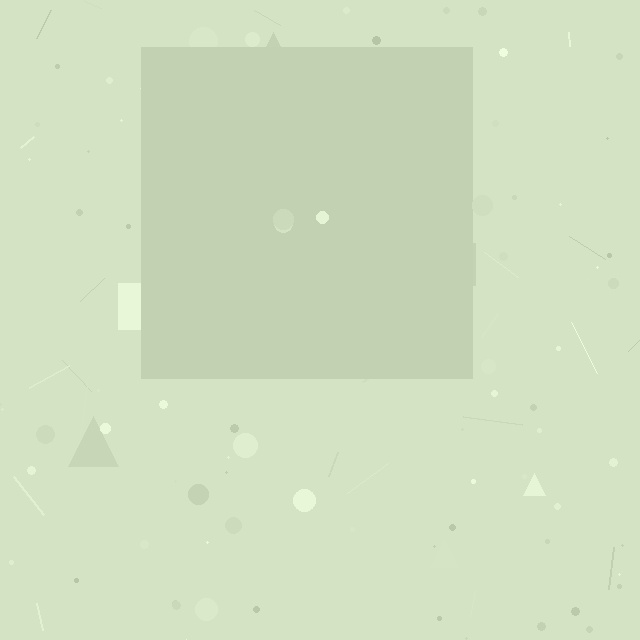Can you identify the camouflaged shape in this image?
The camouflaged shape is a square.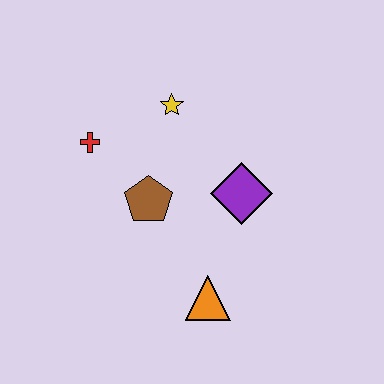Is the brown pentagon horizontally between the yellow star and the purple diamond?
No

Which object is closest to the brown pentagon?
The red cross is closest to the brown pentagon.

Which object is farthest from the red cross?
The orange triangle is farthest from the red cross.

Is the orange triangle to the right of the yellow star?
Yes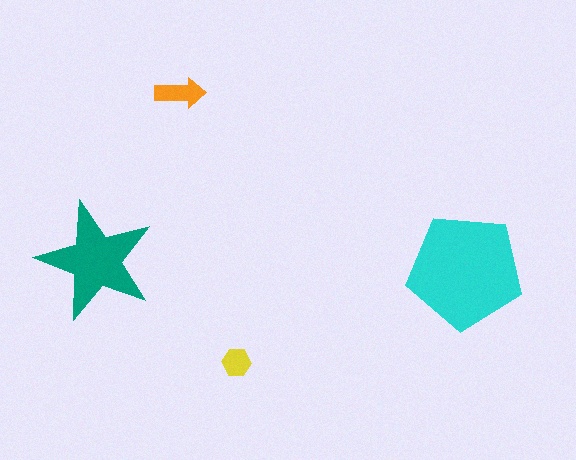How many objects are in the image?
There are 4 objects in the image.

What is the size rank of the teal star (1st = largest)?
2nd.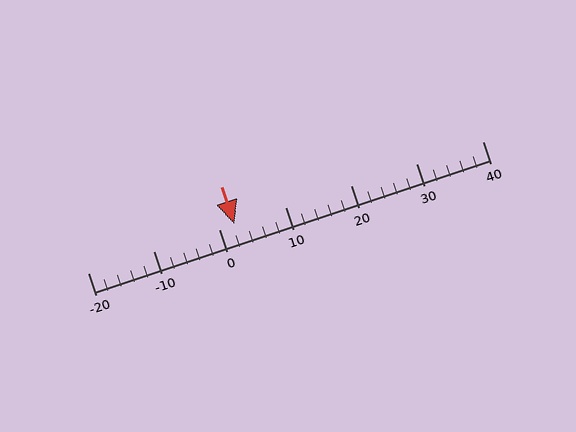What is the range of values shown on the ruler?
The ruler shows values from -20 to 40.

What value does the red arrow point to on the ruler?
The red arrow points to approximately 2.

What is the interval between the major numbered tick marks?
The major tick marks are spaced 10 units apart.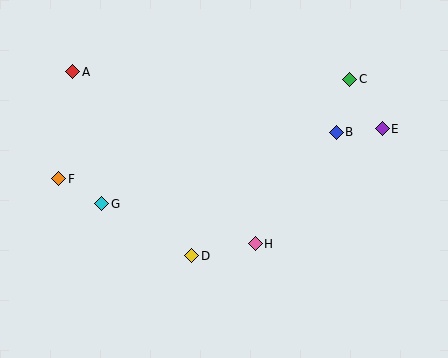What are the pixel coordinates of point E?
Point E is at (382, 129).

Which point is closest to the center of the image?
Point H at (255, 244) is closest to the center.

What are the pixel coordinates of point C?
Point C is at (350, 79).